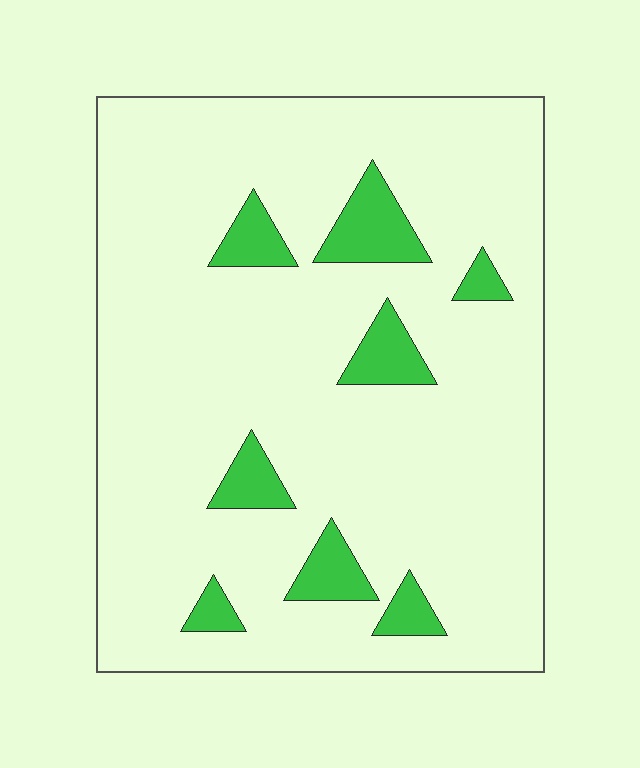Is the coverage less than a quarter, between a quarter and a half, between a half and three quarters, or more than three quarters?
Less than a quarter.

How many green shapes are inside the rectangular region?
8.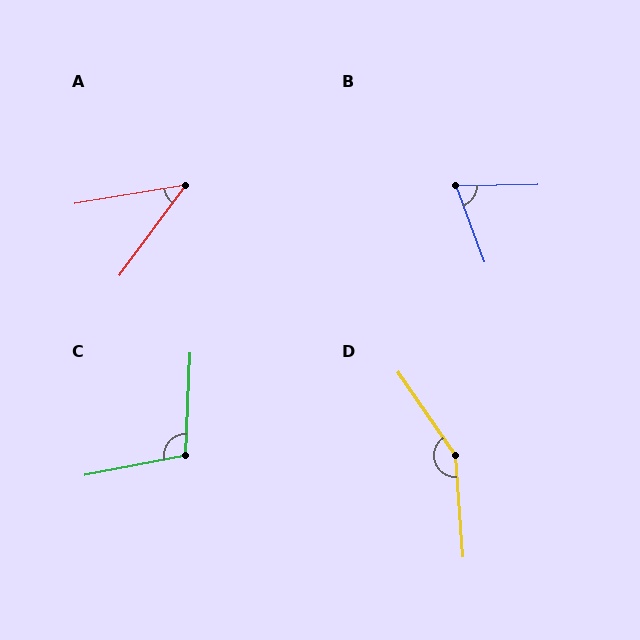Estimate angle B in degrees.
Approximately 71 degrees.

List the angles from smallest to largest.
A (44°), B (71°), C (104°), D (149°).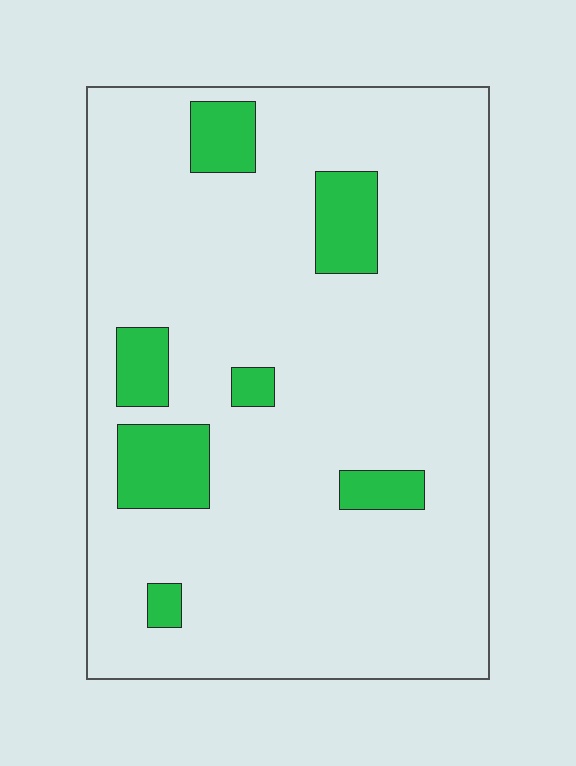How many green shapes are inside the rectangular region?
7.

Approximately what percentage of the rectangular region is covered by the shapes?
Approximately 15%.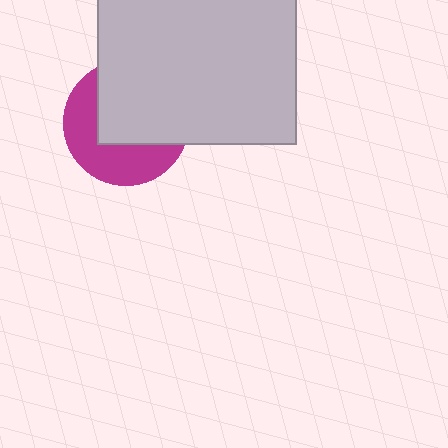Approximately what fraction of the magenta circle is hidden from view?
Roughly 55% of the magenta circle is hidden behind the light gray square.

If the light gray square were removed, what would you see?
You would see the complete magenta circle.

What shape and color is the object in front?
The object in front is a light gray square.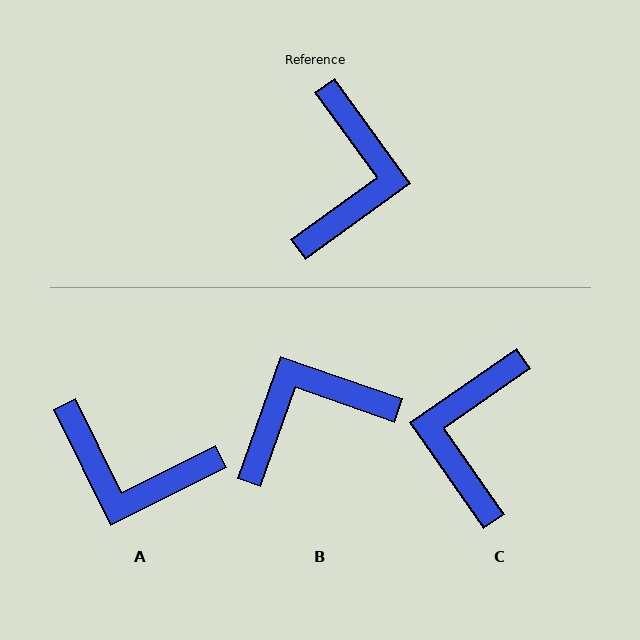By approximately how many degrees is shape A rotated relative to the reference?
Approximately 99 degrees clockwise.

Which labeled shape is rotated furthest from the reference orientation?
C, about 179 degrees away.